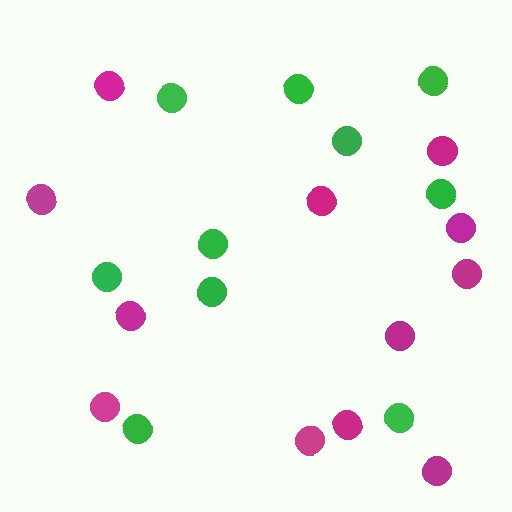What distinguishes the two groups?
There are 2 groups: one group of magenta circles (12) and one group of green circles (10).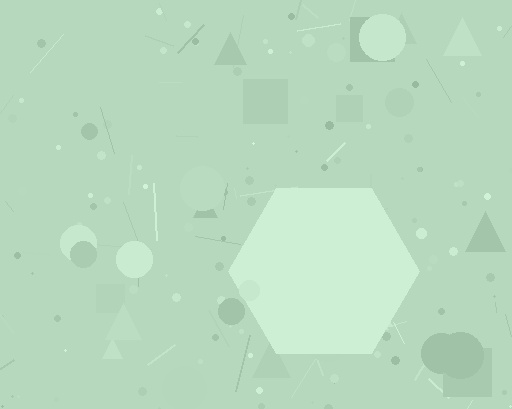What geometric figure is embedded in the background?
A hexagon is embedded in the background.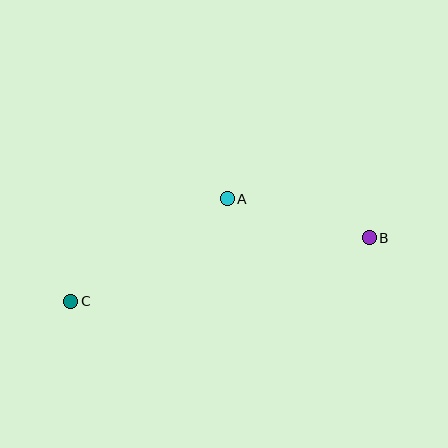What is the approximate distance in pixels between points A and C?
The distance between A and C is approximately 187 pixels.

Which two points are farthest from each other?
Points B and C are farthest from each other.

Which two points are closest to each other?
Points A and B are closest to each other.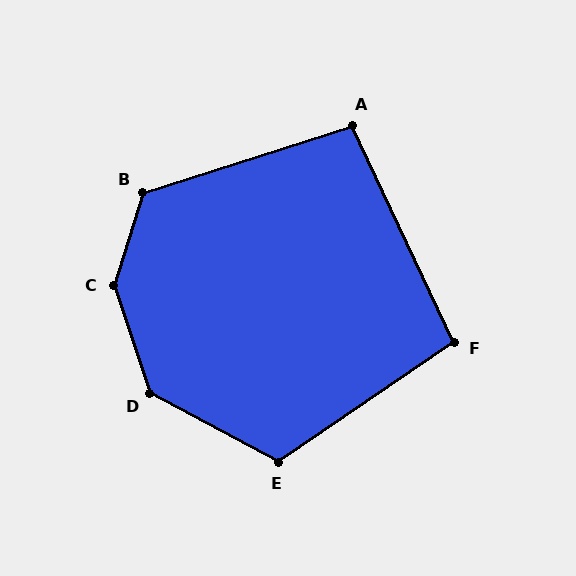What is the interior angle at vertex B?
Approximately 124 degrees (obtuse).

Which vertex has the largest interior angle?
C, at approximately 145 degrees.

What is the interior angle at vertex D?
Approximately 136 degrees (obtuse).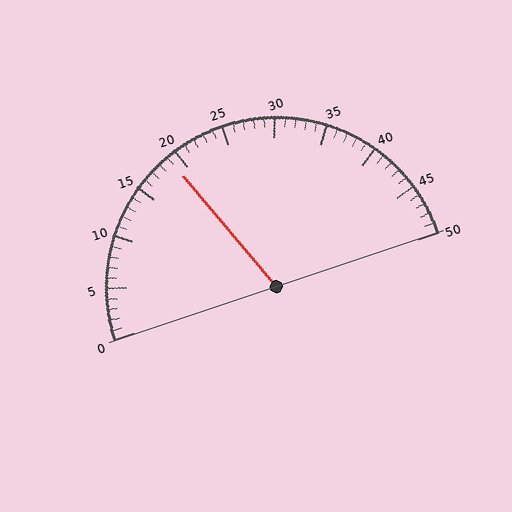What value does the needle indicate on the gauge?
The needle indicates approximately 19.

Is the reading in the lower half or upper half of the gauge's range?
The reading is in the lower half of the range (0 to 50).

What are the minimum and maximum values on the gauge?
The gauge ranges from 0 to 50.